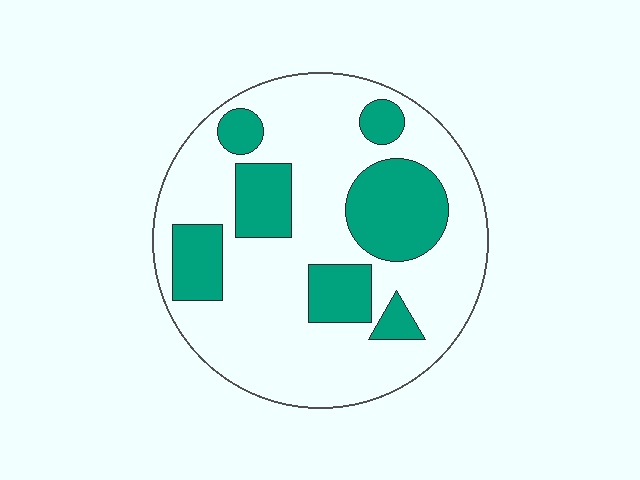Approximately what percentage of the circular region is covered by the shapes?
Approximately 30%.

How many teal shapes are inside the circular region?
7.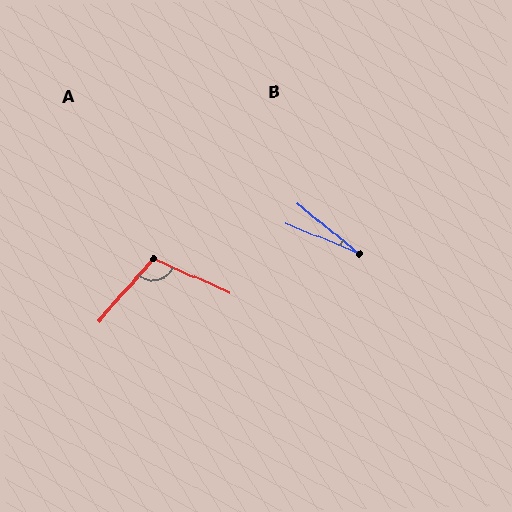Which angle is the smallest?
B, at approximately 17 degrees.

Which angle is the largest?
A, at approximately 107 degrees.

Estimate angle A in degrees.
Approximately 107 degrees.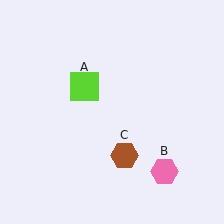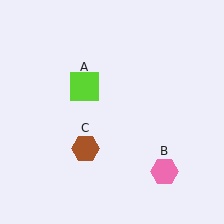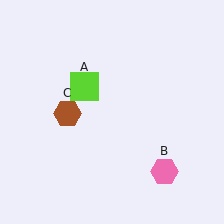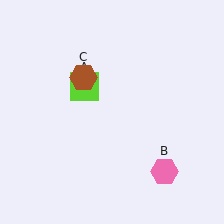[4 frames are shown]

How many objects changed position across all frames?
1 object changed position: brown hexagon (object C).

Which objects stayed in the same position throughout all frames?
Lime square (object A) and pink hexagon (object B) remained stationary.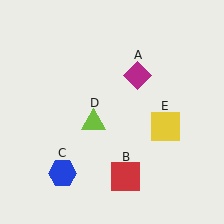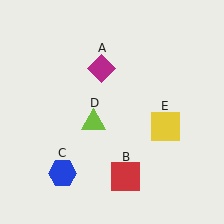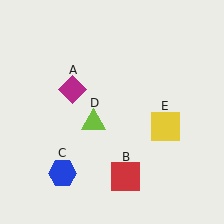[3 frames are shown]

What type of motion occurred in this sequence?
The magenta diamond (object A) rotated counterclockwise around the center of the scene.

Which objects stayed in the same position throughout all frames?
Red square (object B) and blue hexagon (object C) and lime triangle (object D) and yellow square (object E) remained stationary.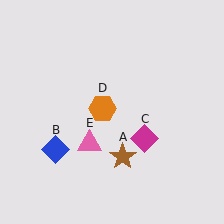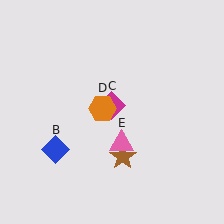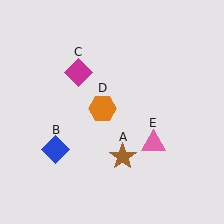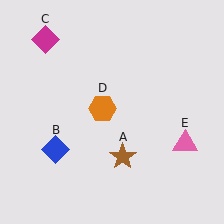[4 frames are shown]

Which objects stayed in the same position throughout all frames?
Brown star (object A) and blue diamond (object B) and orange hexagon (object D) remained stationary.